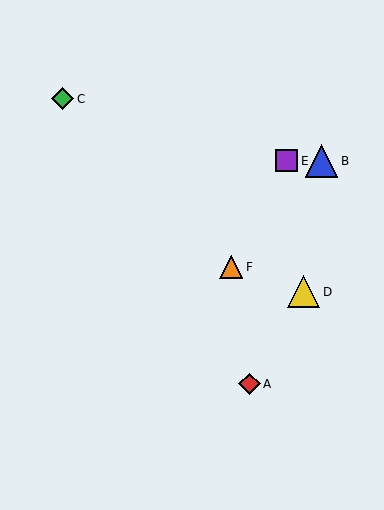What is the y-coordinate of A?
Object A is at y≈384.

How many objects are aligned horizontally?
2 objects (B, E) are aligned horizontally.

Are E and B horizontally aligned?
Yes, both are at y≈161.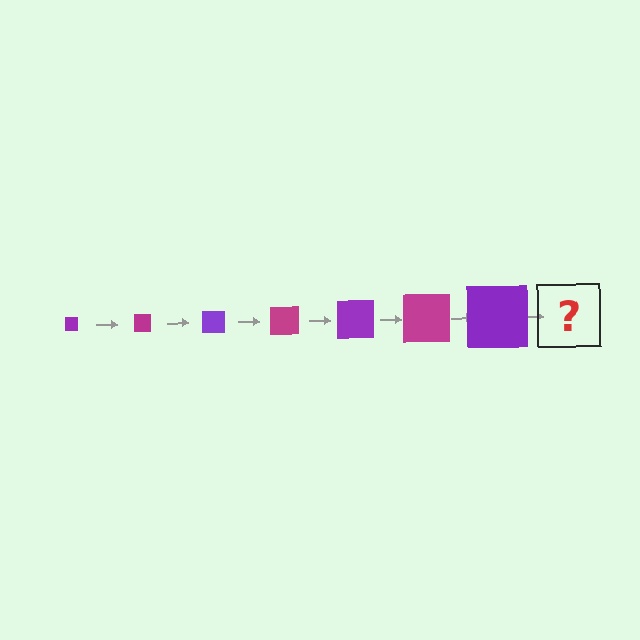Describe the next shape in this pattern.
It should be a magenta square, larger than the previous one.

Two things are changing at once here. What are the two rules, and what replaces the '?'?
The two rules are that the square grows larger each step and the color cycles through purple and magenta. The '?' should be a magenta square, larger than the previous one.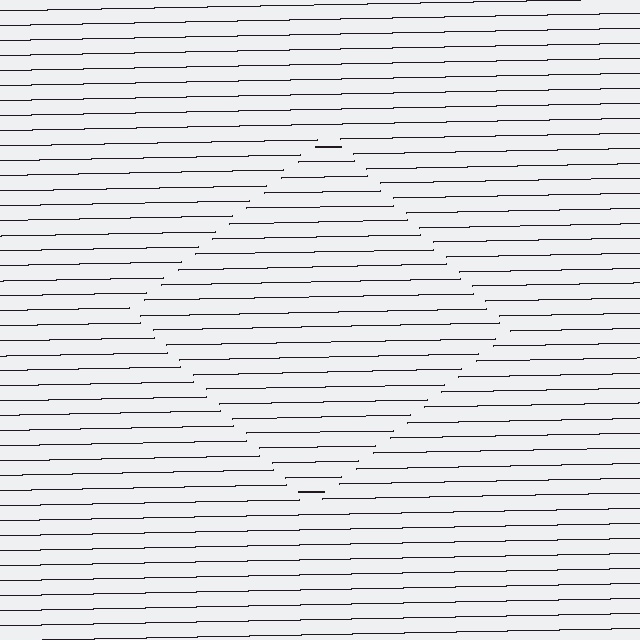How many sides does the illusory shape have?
4 sides — the line-ends trace a square.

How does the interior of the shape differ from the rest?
The interior of the shape contains the same grating, shifted by half a period — the contour is defined by the phase discontinuity where line-ends from the inner and outer gratings abut.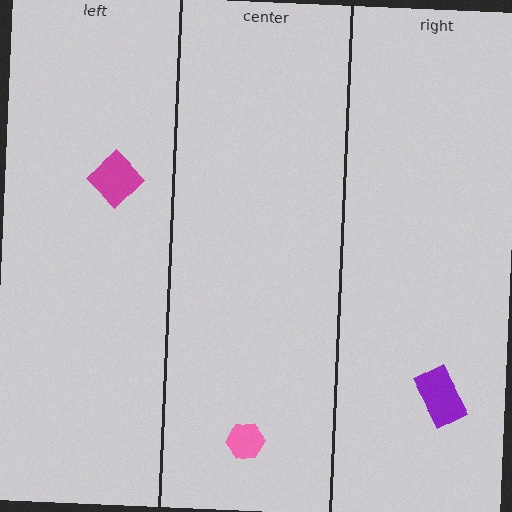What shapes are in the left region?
The magenta diamond.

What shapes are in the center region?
The pink hexagon.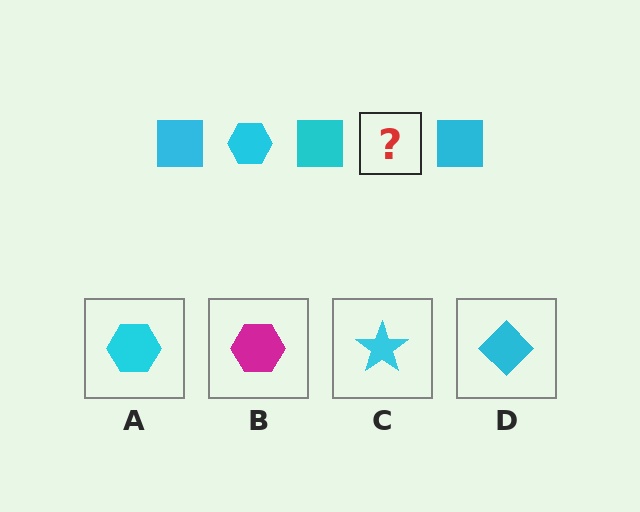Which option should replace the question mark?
Option A.